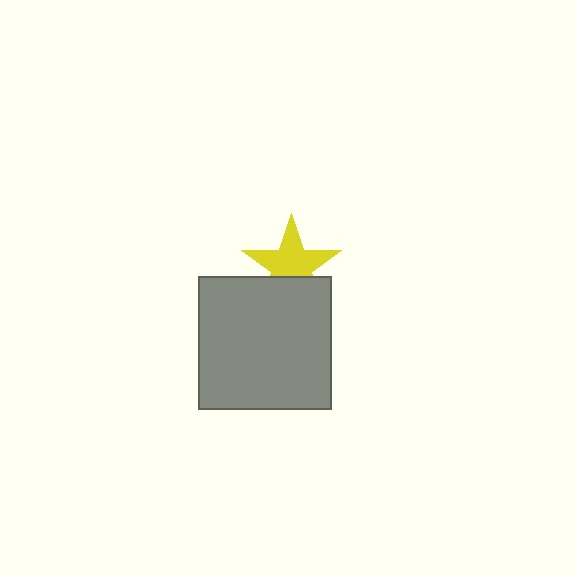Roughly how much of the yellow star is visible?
Most of it is visible (roughly 67%).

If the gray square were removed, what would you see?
You would see the complete yellow star.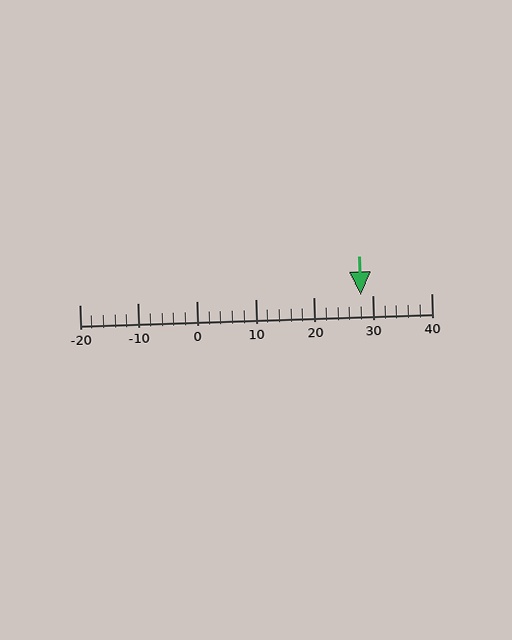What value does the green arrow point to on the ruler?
The green arrow points to approximately 28.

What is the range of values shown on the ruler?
The ruler shows values from -20 to 40.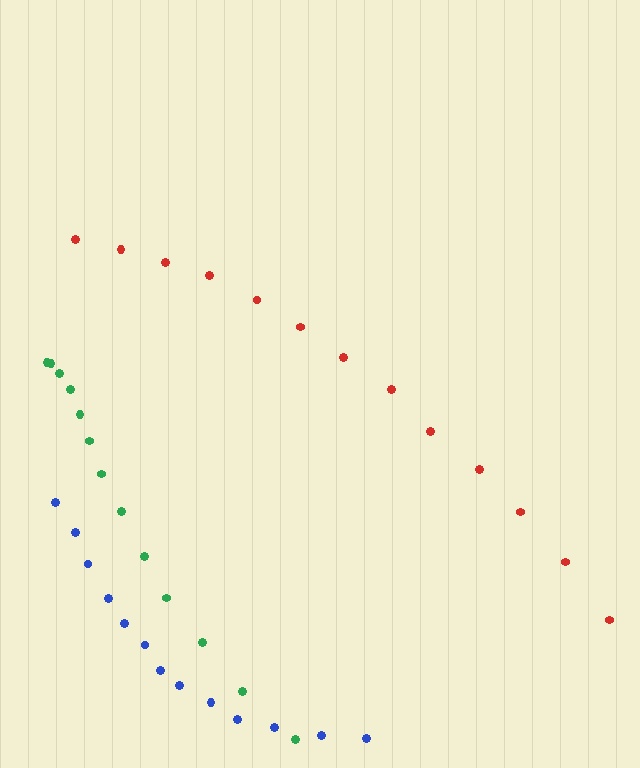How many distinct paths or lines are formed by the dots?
There are 3 distinct paths.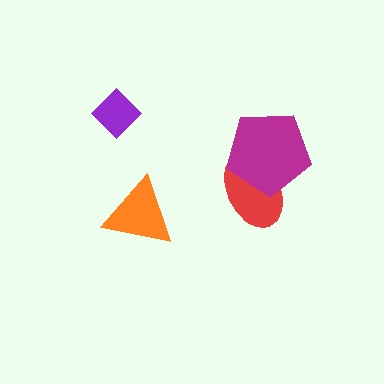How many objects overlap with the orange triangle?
0 objects overlap with the orange triangle.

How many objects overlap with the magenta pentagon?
1 object overlaps with the magenta pentagon.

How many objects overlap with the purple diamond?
0 objects overlap with the purple diamond.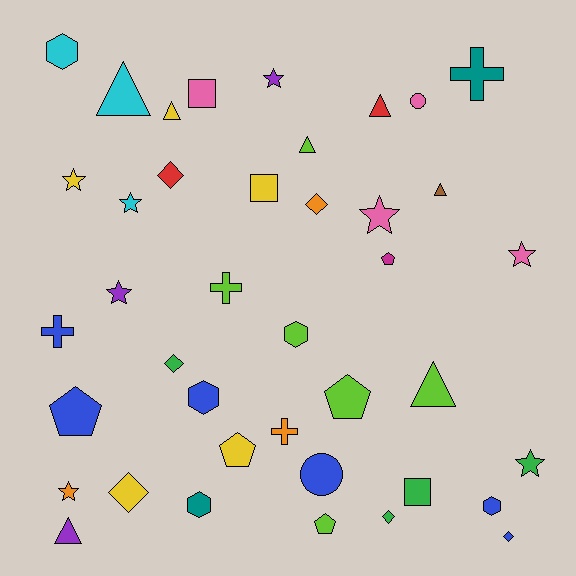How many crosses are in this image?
There are 4 crosses.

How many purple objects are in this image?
There are 3 purple objects.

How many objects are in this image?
There are 40 objects.